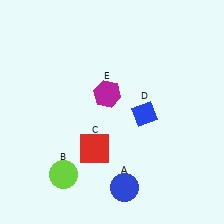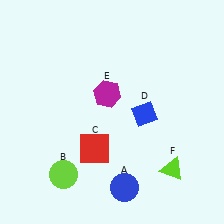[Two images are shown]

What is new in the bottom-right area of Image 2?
A lime triangle (F) was added in the bottom-right area of Image 2.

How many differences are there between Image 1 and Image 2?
There is 1 difference between the two images.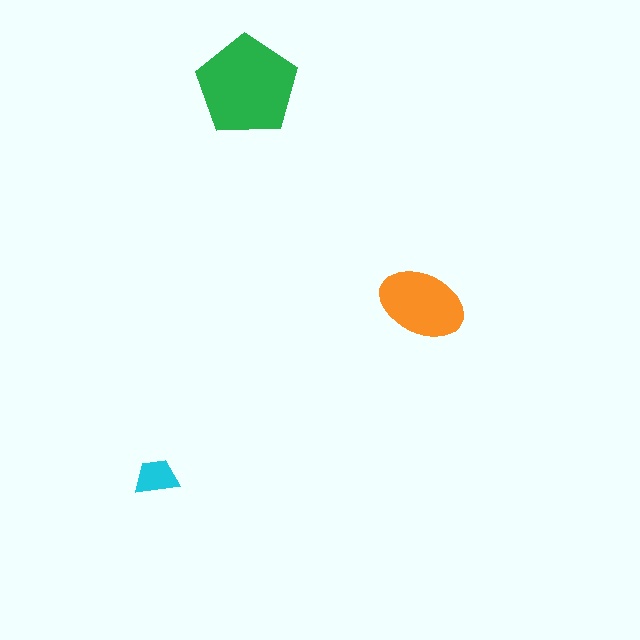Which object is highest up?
The green pentagon is topmost.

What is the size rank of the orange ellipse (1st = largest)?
2nd.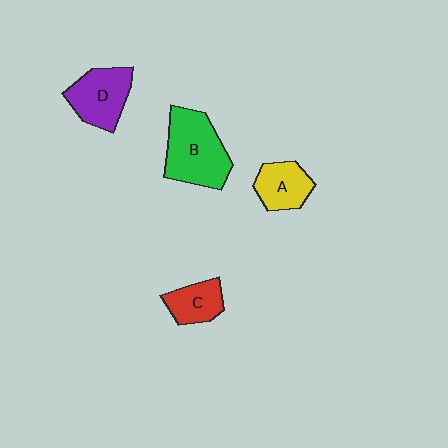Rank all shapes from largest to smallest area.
From largest to smallest: B (green), D (purple), A (yellow), C (red).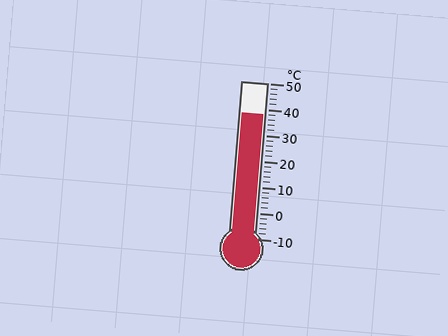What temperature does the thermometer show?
The thermometer shows approximately 38°C.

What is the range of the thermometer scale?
The thermometer scale ranges from -10°C to 50°C.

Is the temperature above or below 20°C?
The temperature is above 20°C.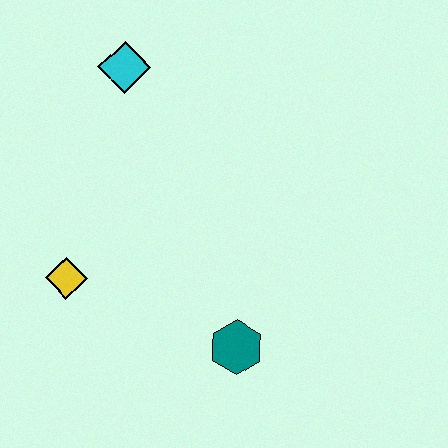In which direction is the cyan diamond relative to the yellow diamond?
The cyan diamond is above the yellow diamond.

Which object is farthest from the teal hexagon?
The cyan diamond is farthest from the teal hexagon.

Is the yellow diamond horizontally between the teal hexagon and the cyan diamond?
No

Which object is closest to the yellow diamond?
The teal hexagon is closest to the yellow diamond.